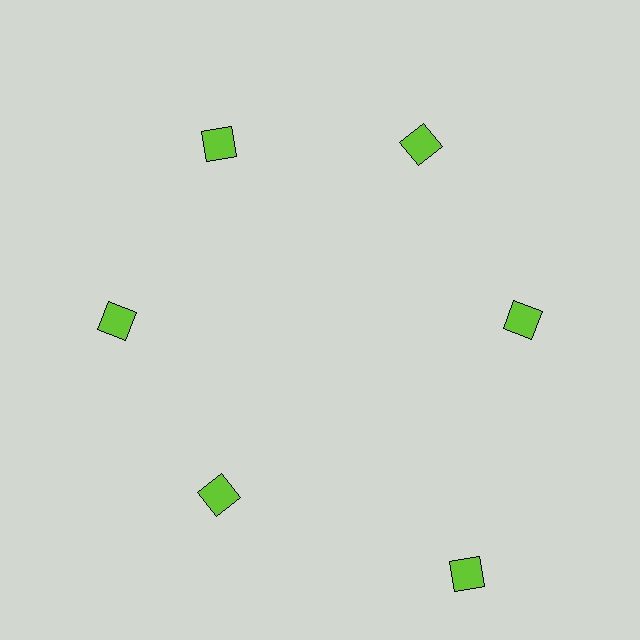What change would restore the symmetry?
The symmetry would be restored by moving it inward, back onto the ring so that all 6 diamonds sit at equal angles and equal distance from the center.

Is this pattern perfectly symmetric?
No. The 6 lime diamonds are arranged in a ring, but one element near the 5 o'clock position is pushed outward from the center, breaking the 6-fold rotational symmetry.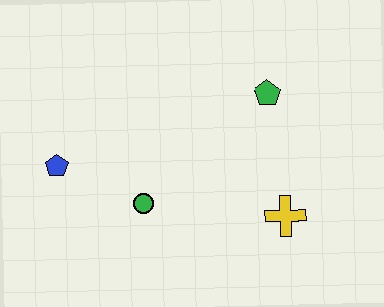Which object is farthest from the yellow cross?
The blue pentagon is farthest from the yellow cross.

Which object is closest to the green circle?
The blue pentagon is closest to the green circle.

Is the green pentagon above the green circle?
Yes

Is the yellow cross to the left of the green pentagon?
No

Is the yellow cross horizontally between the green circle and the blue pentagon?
No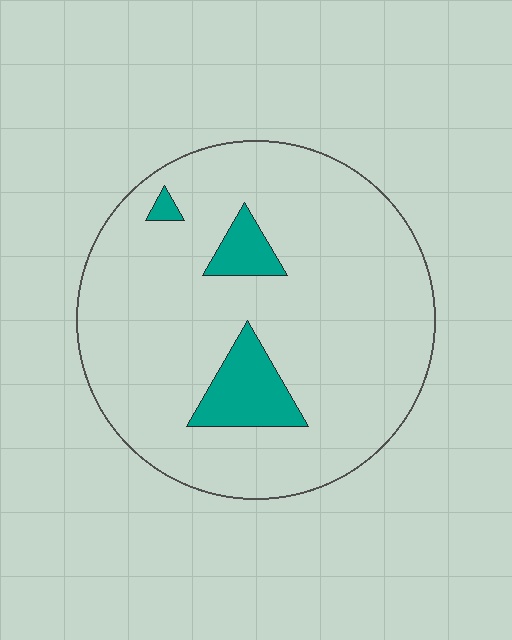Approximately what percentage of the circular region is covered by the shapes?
Approximately 10%.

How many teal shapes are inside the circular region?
3.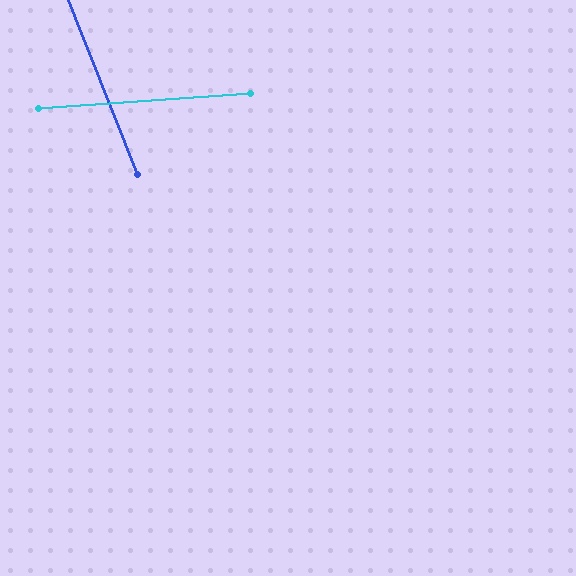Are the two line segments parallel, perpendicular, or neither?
Neither parallel nor perpendicular — they differ by about 73°.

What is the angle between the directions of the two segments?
Approximately 73 degrees.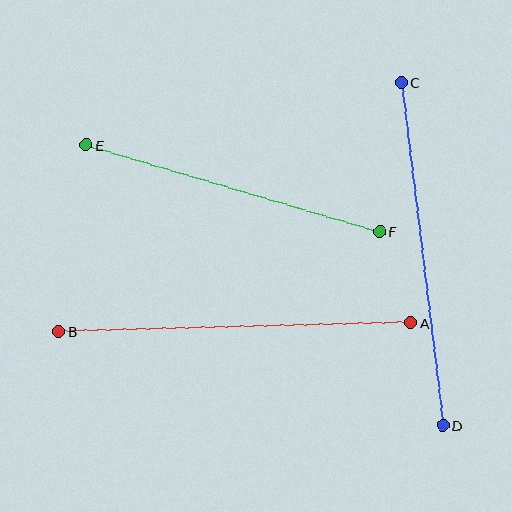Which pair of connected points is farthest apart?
Points A and B are farthest apart.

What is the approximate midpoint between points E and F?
The midpoint is at approximately (233, 188) pixels.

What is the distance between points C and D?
The distance is approximately 346 pixels.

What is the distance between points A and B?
The distance is approximately 352 pixels.